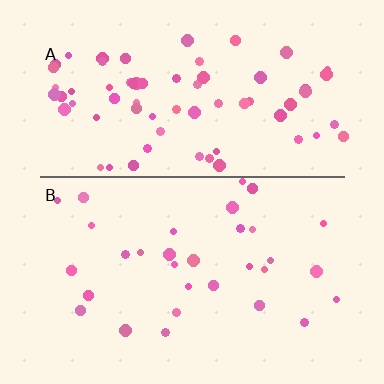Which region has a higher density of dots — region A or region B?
A (the top).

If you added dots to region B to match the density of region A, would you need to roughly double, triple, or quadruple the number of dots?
Approximately double.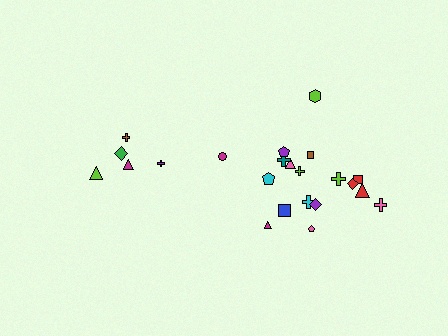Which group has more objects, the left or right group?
The right group.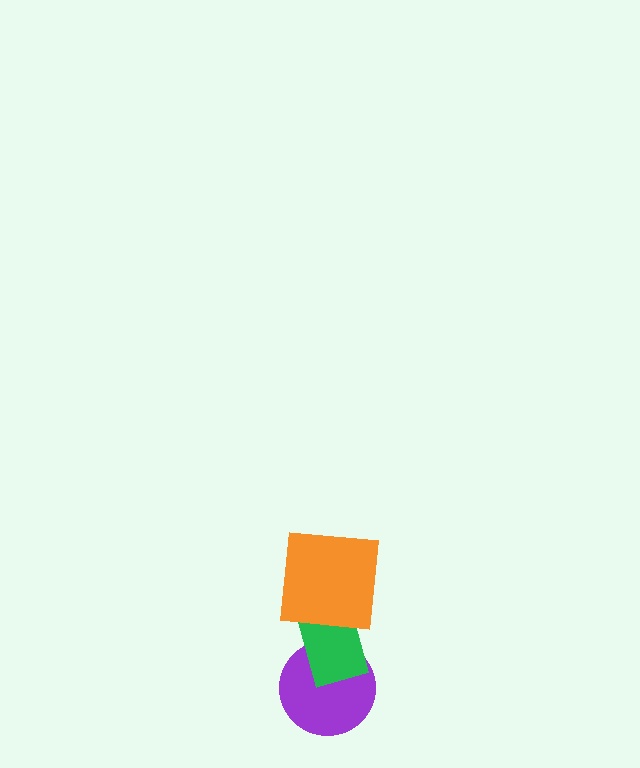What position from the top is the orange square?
The orange square is 1st from the top.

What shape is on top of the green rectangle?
The orange square is on top of the green rectangle.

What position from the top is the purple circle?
The purple circle is 3rd from the top.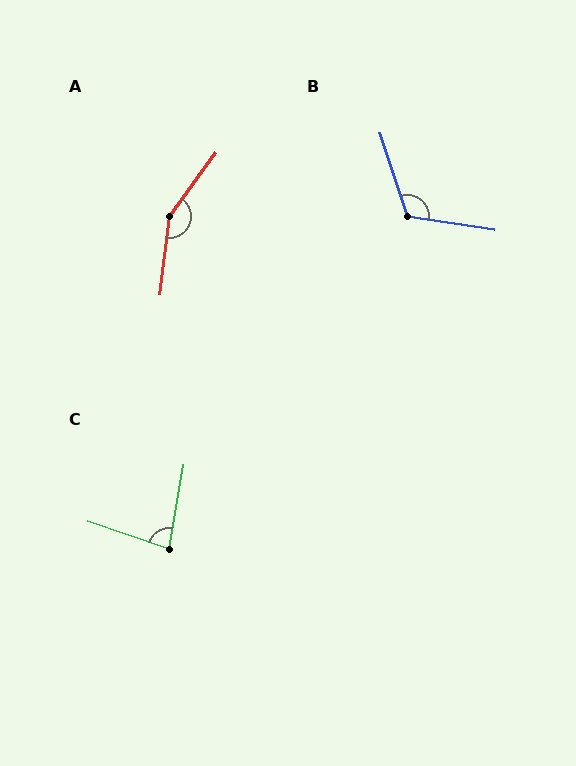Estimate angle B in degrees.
Approximately 117 degrees.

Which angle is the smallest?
C, at approximately 81 degrees.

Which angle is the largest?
A, at approximately 150 degrees.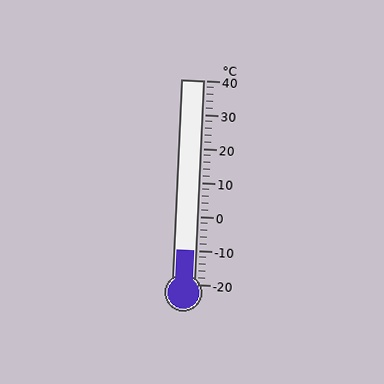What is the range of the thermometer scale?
The thermometer scale ranges from -20°C to 40°C.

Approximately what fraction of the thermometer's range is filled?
The thermometer is filled to approximately 15% of its range.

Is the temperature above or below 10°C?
The temperature is below 10°C.